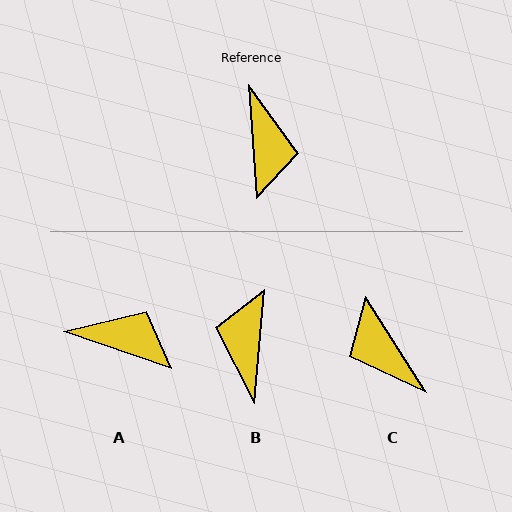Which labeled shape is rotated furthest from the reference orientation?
B, about 171 degrees away.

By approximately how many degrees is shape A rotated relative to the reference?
Approximately 67 degrees counter-clockwise.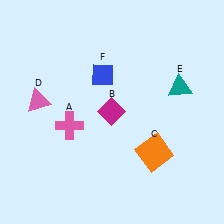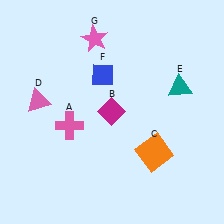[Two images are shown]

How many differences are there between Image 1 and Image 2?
There is 1 difference between the two images.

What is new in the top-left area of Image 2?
A pink star (G) was added in the top-left area of Image 2.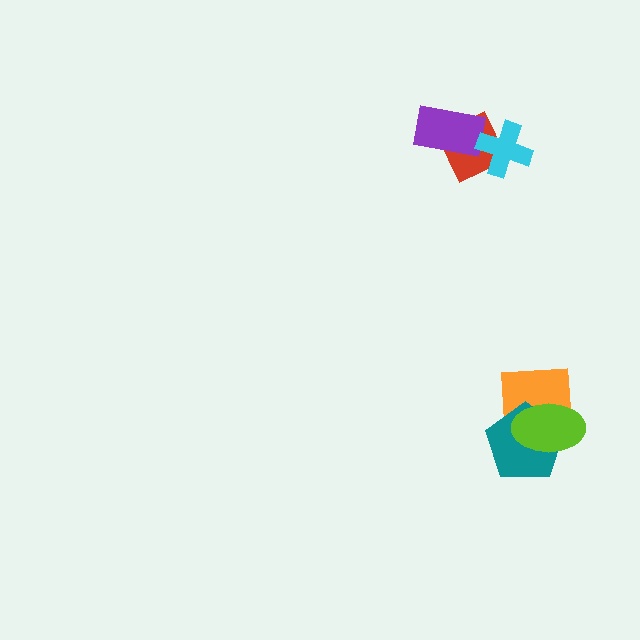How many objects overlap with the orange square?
2 objects overlap with the orange square.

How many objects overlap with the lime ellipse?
2 objects overlap with the lime ellipse.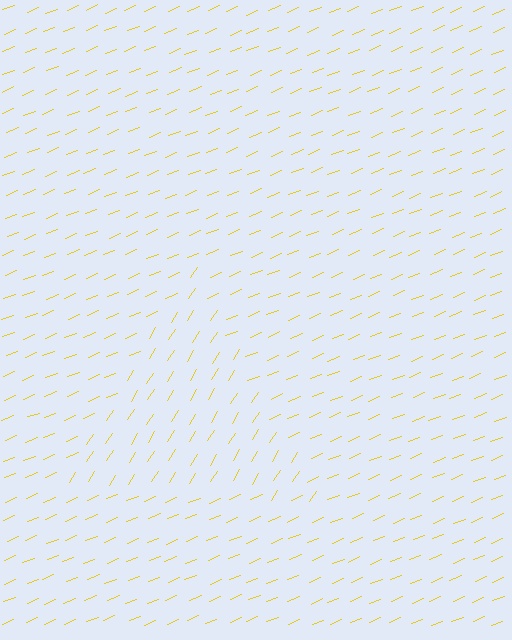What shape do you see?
I see a triangle.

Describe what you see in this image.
The image is filled with small yellow line segments. A triangle region in the image has lines oriented differently from the surrounding lines, creating a visible texture boundary.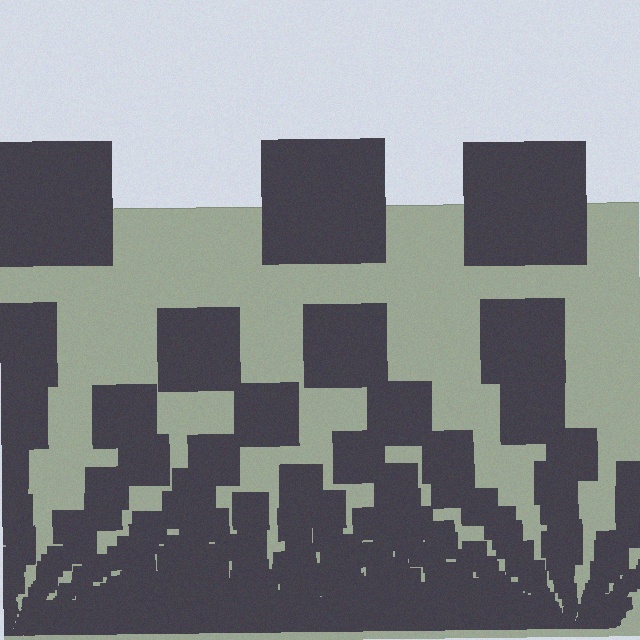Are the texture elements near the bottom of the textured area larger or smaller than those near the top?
Smaller. The gradient is inverted — elements near the bottom are smaller and denser.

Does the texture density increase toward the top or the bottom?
Density increases toward the bottom.